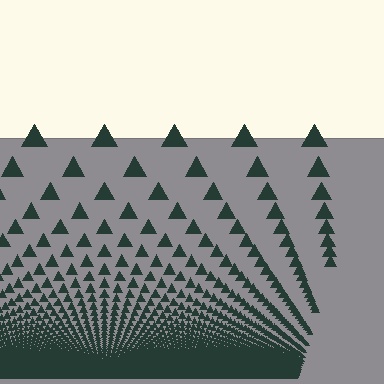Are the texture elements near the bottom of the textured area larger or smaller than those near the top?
Smaller. The gradient is inverted — elements near the bottom are smaller and denser.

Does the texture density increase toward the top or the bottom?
Density increases toward the bottom.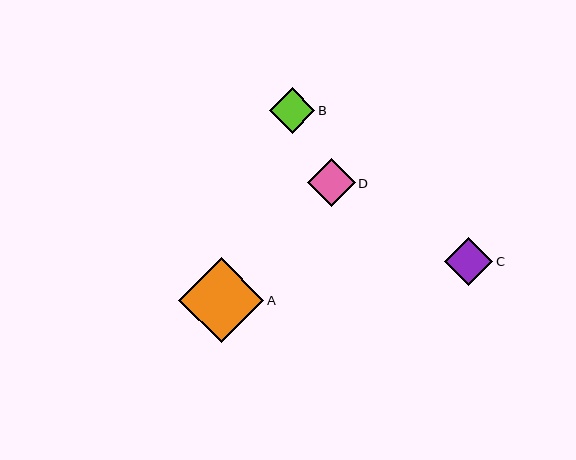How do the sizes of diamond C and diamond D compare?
Diamond C and diamond D are approximately the same size.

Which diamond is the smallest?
Diamond B is the smallest with a size of approximately 46 pixels.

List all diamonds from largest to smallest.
From largest to smallest: A, C, D, B.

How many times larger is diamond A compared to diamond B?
Diamond A is approximately 1.9 times the size of diamond B.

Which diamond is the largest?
Diamond A is the largest with a size of approximately 85 pixels.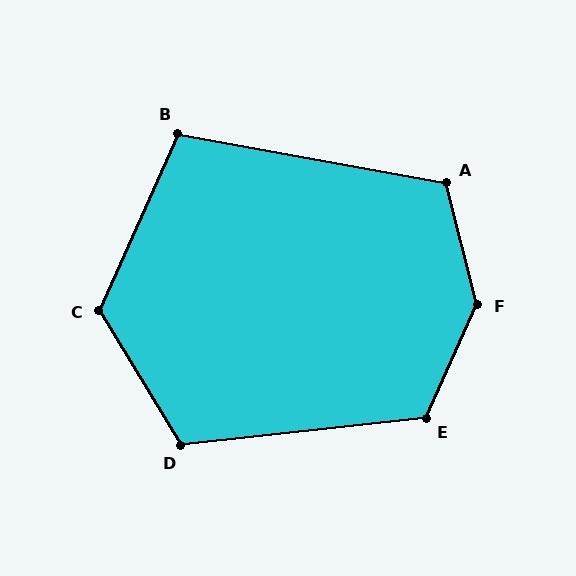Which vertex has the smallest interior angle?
B, at approximately 103 degrees.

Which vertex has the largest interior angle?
F, at approximately 142 degrees.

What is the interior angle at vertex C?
Approximately 125 degrees (obtuse).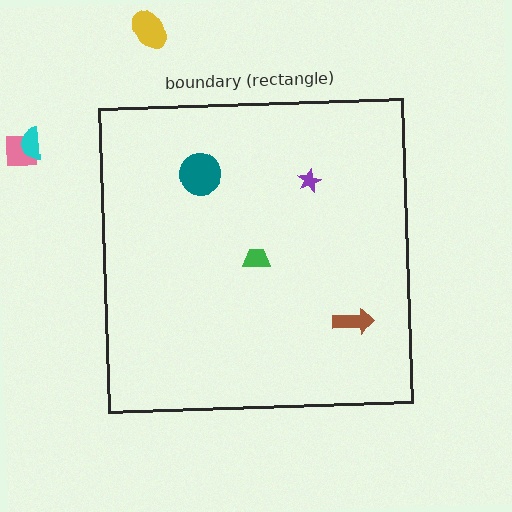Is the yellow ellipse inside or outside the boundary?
Outside.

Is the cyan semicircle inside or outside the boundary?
Outside.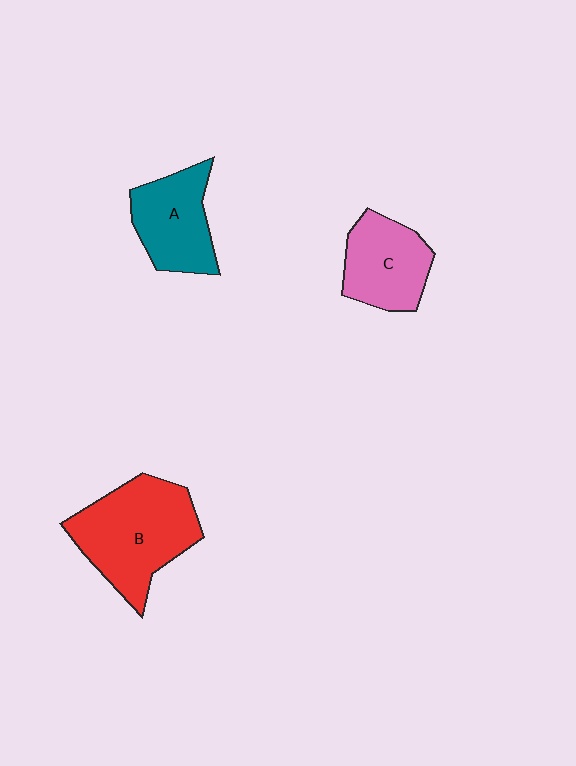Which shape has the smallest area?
Shape C (pink).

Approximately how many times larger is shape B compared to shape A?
Approximately 1.5 times.